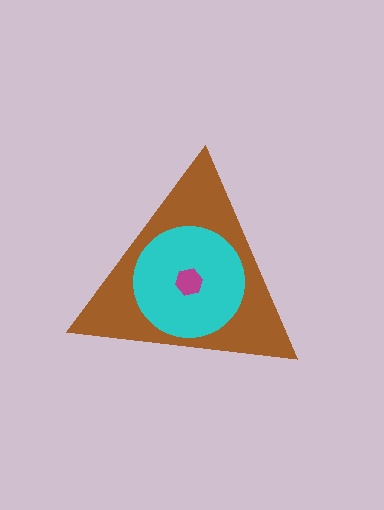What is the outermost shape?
The brown triangle.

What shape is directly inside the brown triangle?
The cyan circle.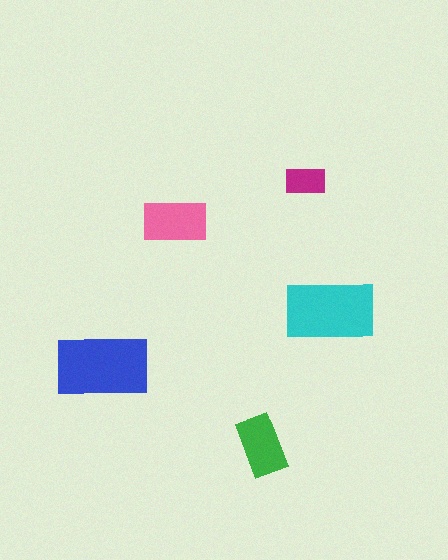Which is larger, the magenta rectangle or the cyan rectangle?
The cyan one.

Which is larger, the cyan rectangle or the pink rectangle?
The cyan one.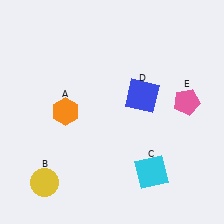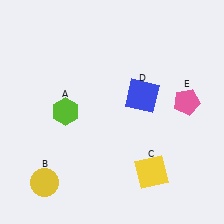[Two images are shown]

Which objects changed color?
A changed from orange to lime. C changed from cyan to yellow.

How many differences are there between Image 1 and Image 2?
There are 2 differences between the two images.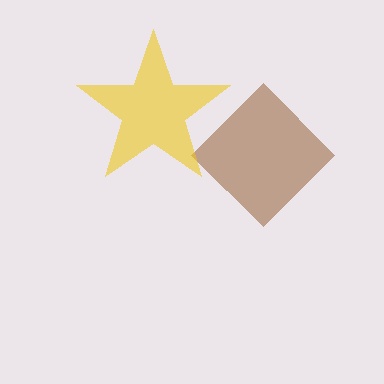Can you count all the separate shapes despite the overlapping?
Yes, there are 2 separate shapes.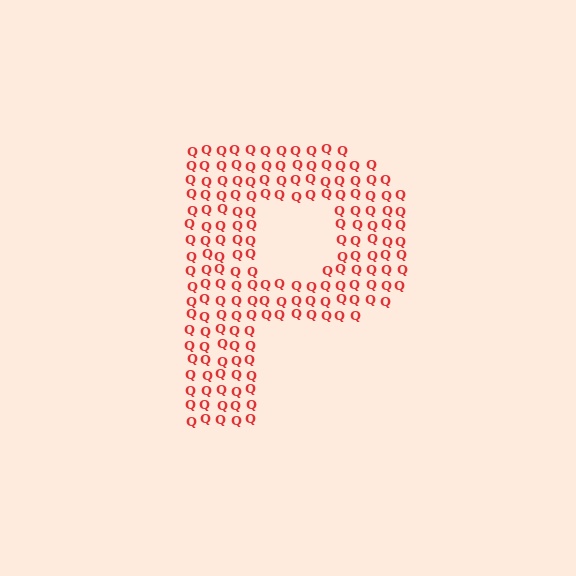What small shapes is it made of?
It is made of small letter Q's.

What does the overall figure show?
The overall figure shows the letter P.